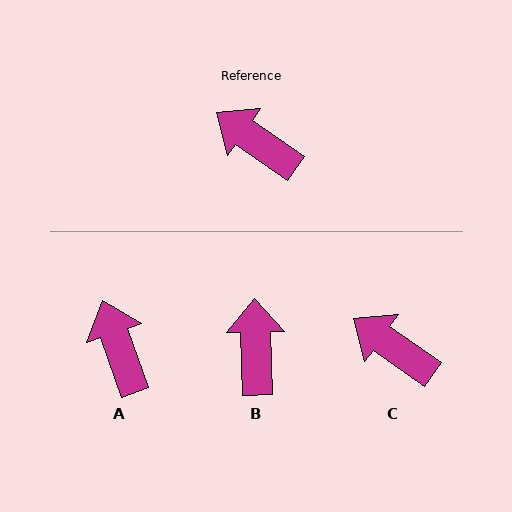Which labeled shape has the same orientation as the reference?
C.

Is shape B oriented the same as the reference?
No, it is off by about 53 degrees.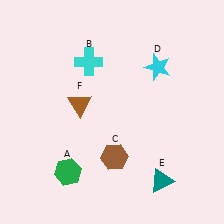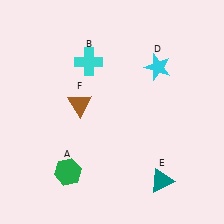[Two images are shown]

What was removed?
The brown hexagon (C) was removed in Image 2.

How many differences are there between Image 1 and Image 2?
There is 1 difference between the two images.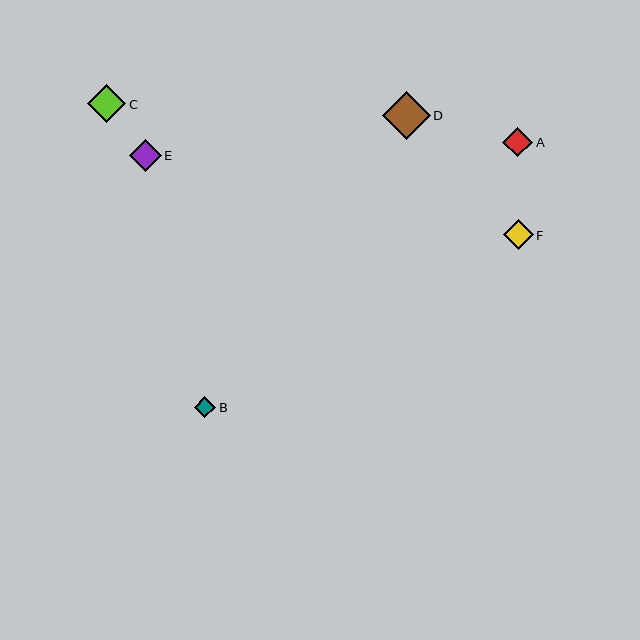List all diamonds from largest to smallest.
From largest to smallest: D, C, E, A, F, B.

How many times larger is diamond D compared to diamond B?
Diamond D is approximately 2.3 times the size of diamond B.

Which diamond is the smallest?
Diamond B is the smallest with a size of approximately 21 pixels.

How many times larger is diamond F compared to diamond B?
Diamond F is approximately 1.4 times the size of diamond B.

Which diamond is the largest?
Diamond D is the largest with a size of approximately 48 pixels.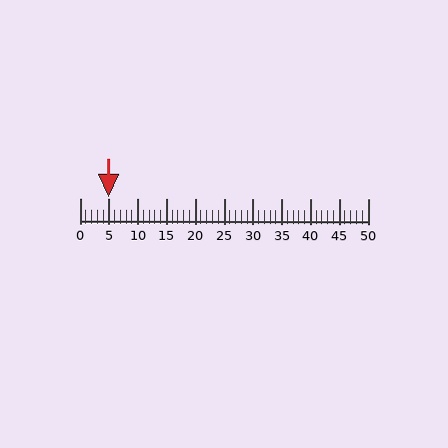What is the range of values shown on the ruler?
The ruler shows values from 0 to 50.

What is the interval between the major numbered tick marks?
The major tick marks are spaced 5 units apart.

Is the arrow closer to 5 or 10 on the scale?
The arrow is closer to 5.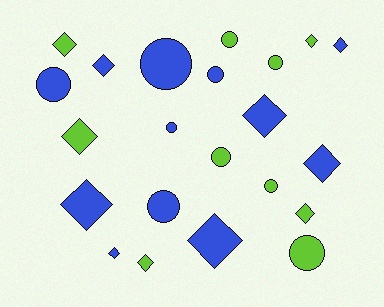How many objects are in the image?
There are 22 objects.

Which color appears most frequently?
Blue, with 12 objects.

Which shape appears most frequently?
Diamond, with 12 objects.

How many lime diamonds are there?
There are 5 lime diamonds.